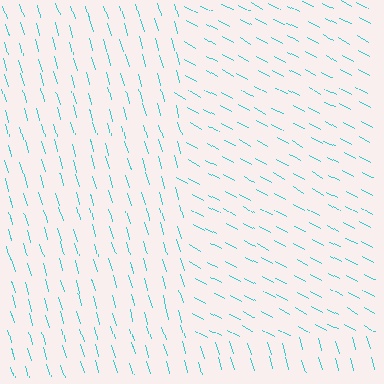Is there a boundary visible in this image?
Yes, there is a texture boundary formed by a change in line orientation.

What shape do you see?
I see a rectangle.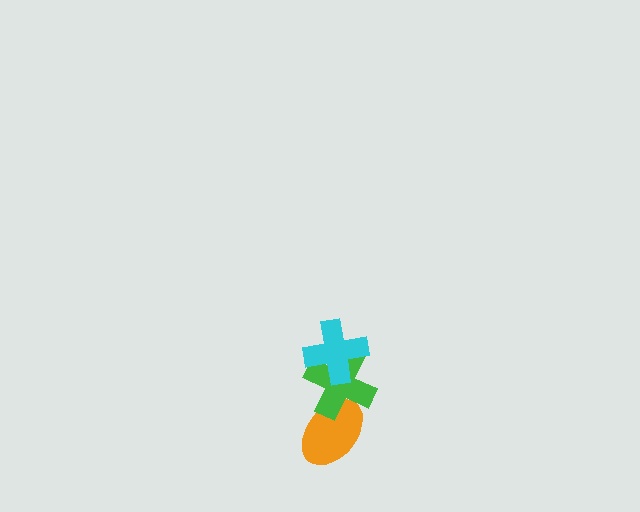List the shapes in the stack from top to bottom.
From top to bottom: the cyan cross, the green cross, the orange ellipse.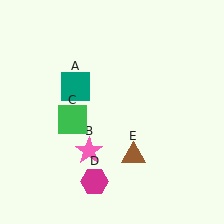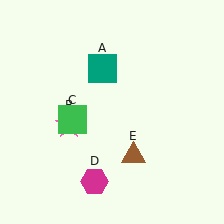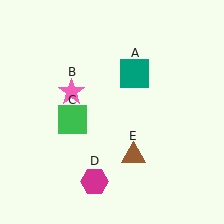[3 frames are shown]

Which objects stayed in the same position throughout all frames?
Green square (object C) and magenta hexagon (object D) and brown triangle (object E) remained stationary.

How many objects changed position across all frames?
2 objects changed position: teal square (object A), pink star (object B).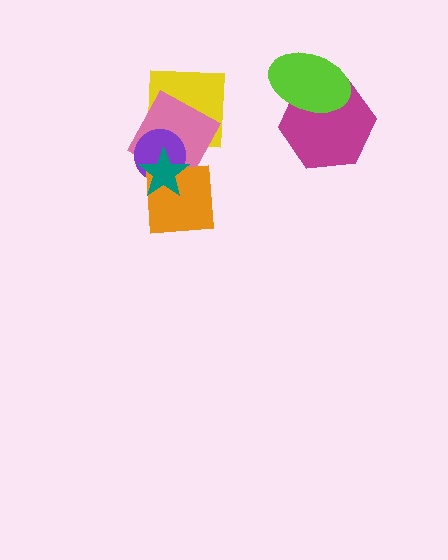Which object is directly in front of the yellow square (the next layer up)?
The pink square is directly in front of the yellow square.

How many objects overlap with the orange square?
3 objects overlap with the orange square.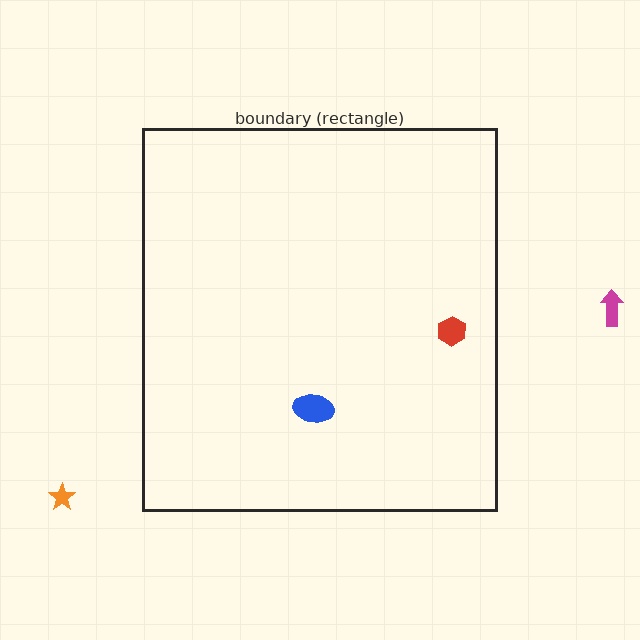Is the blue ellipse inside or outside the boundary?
Inside.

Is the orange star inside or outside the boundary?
Outside.